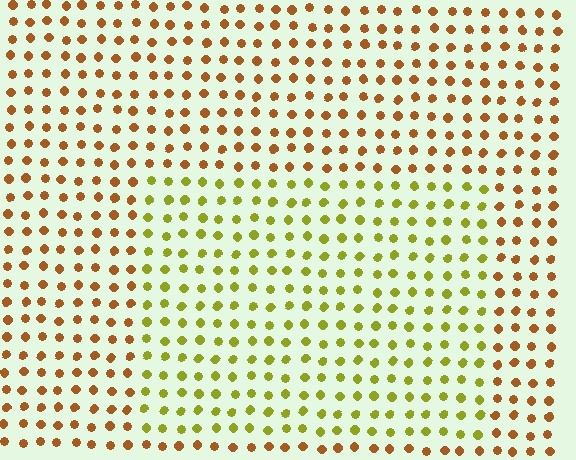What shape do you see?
I see a rectangle.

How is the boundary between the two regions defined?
The boundary is defined purely by a slight shift in hue (about 42 degrees). Spacing, size, and orientation are identical on both sides.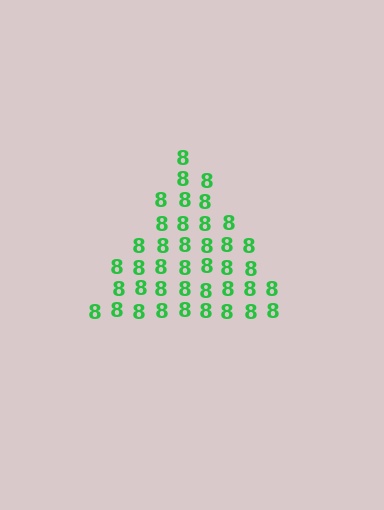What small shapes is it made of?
It is made of small digit 8's.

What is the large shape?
The large shape is a triangle.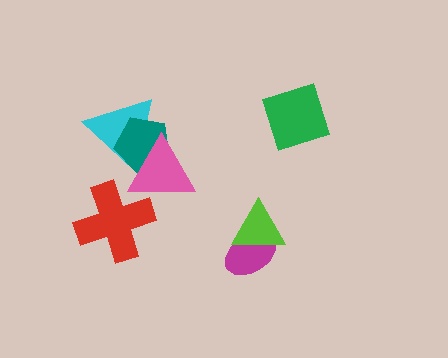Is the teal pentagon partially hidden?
Yes, it is partially covered by another shape.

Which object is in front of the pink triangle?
The red cross is in front of the pink triangle.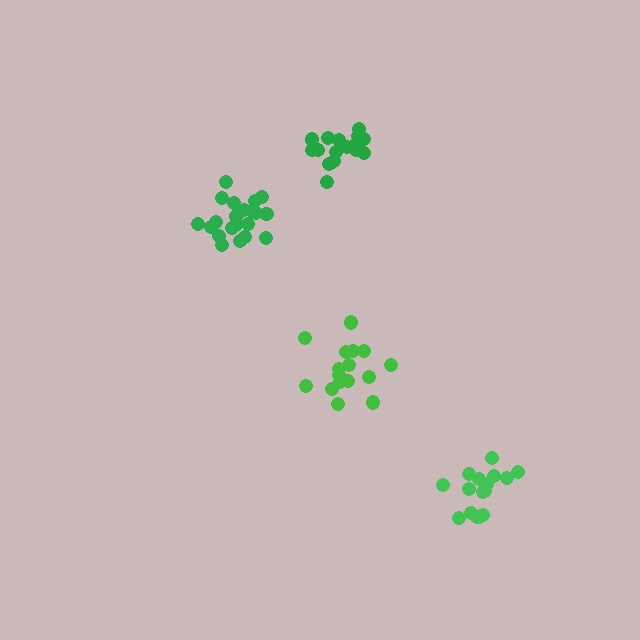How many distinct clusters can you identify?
There are 4 distinct clusters.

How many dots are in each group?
Group 1: 21 dots, Group 2: 17 dots, Group 3: 16 dots, Group 4: 16 dots (70 total).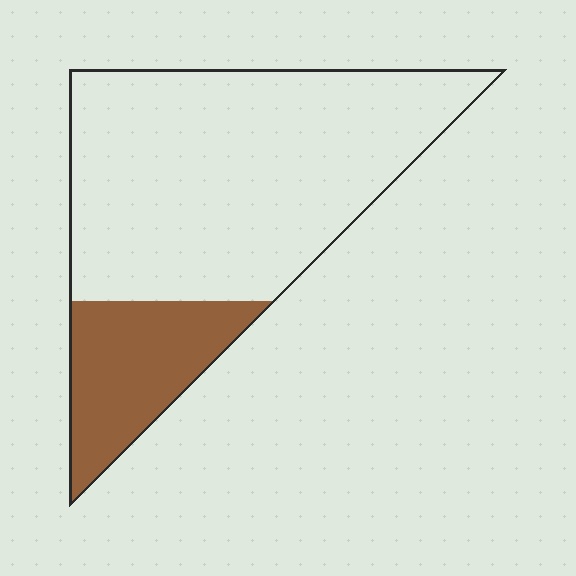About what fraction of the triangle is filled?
About one fifth (1/5).